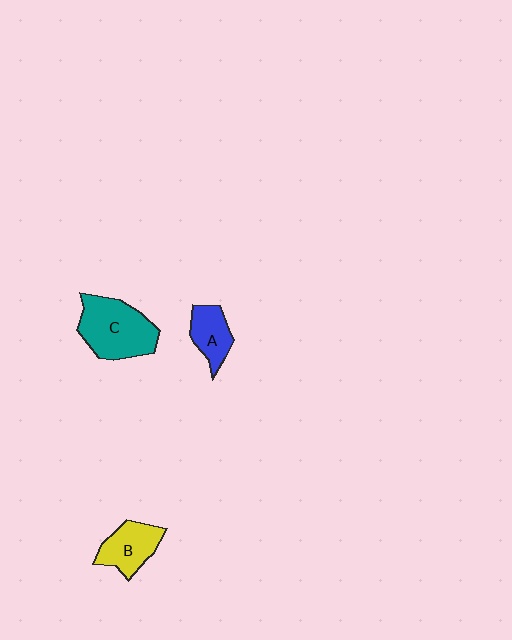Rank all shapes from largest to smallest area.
From largest to smallest: C (teal), B (yellow), A (blue).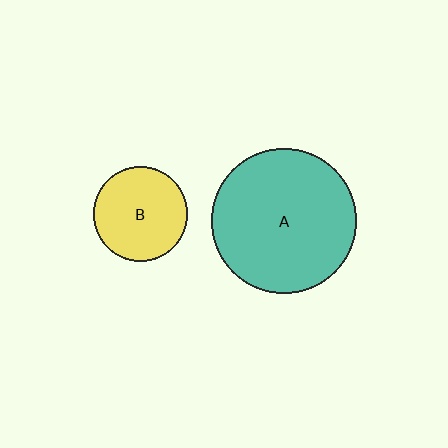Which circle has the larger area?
Circle A (teal).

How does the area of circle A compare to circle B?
Approximately 2.4 times.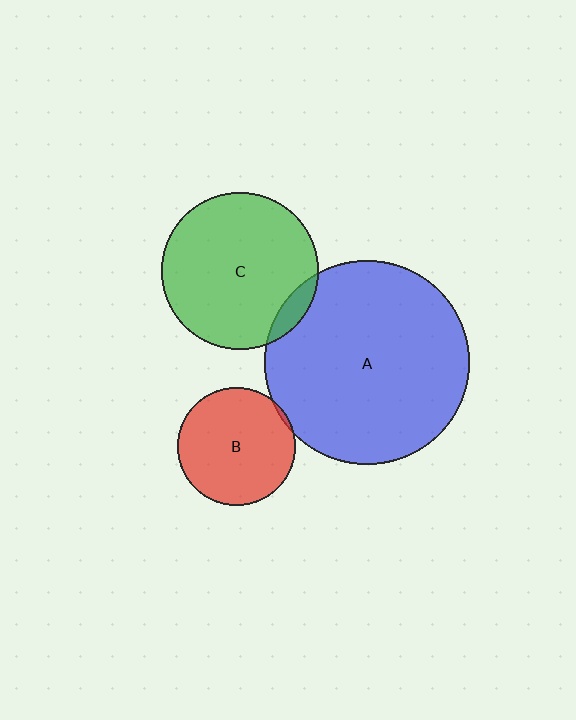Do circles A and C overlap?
Yes.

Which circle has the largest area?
Circle A (blue).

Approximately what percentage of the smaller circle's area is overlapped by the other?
Approximately 5%.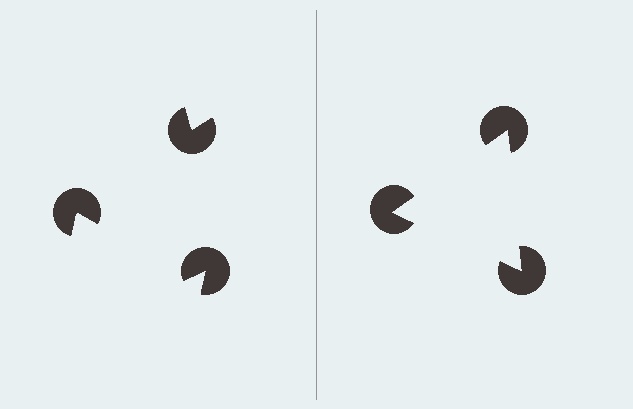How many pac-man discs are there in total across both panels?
6 — 3 on each side.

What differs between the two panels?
The pac-man discs are positioned identically on both sides; only the wedge orientations differ. On the right they align to a triangle; on the left they are misaligned.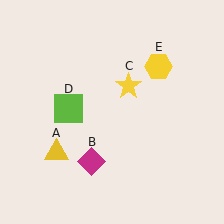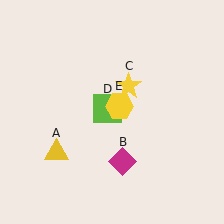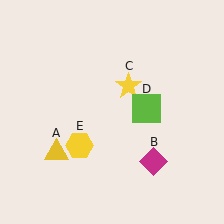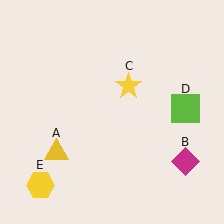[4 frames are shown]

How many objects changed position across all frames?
3 objects changed position: magenta diamond (object B), lime square (object D), yellow hexagon (object E).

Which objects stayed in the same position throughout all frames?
Yellow triangle (object A) and yellow star (object C) remained stationary.